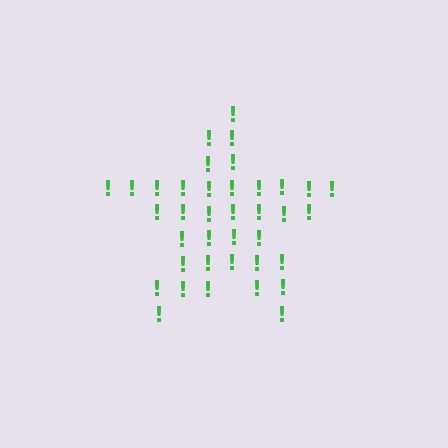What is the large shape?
The large shape is a star.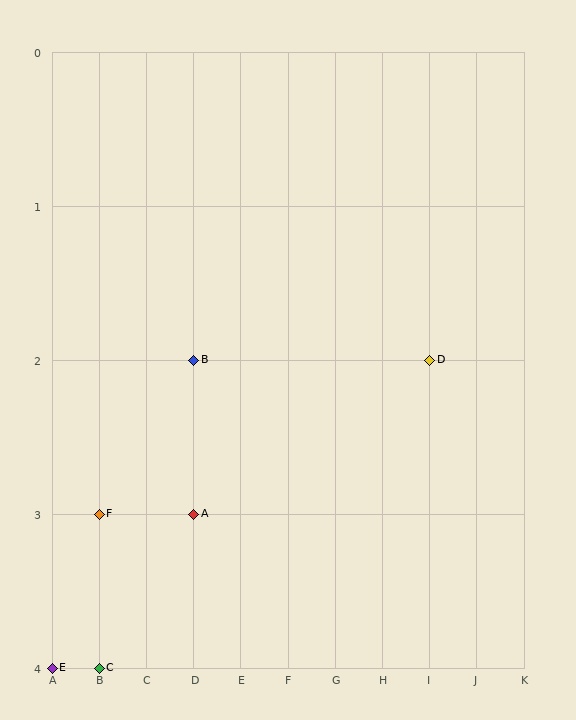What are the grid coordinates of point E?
Point E is at grid coordinates (A, 4).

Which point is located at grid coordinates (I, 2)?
Point D is at (I, 2).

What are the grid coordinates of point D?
Point D is at grid coordinates (I, 2).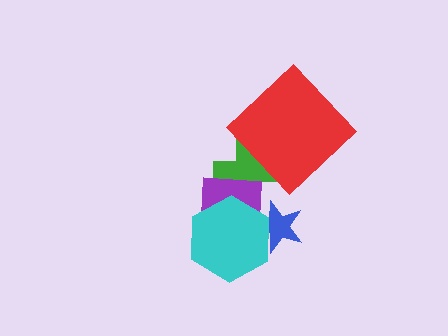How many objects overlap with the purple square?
2 objects overlap with the purple square.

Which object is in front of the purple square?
The cyan hexagon is in front of the purple square.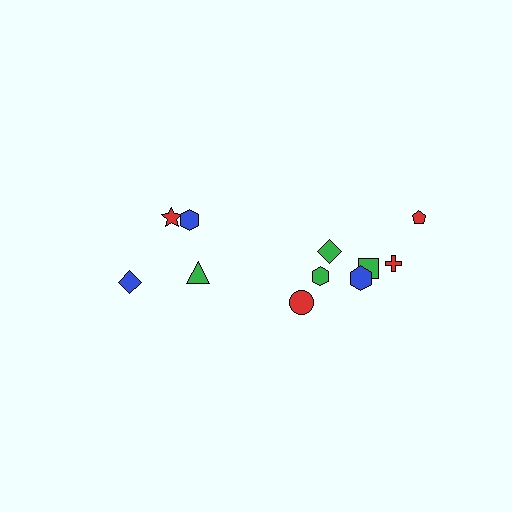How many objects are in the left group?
There are 4 objects.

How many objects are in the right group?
There are 7 objects.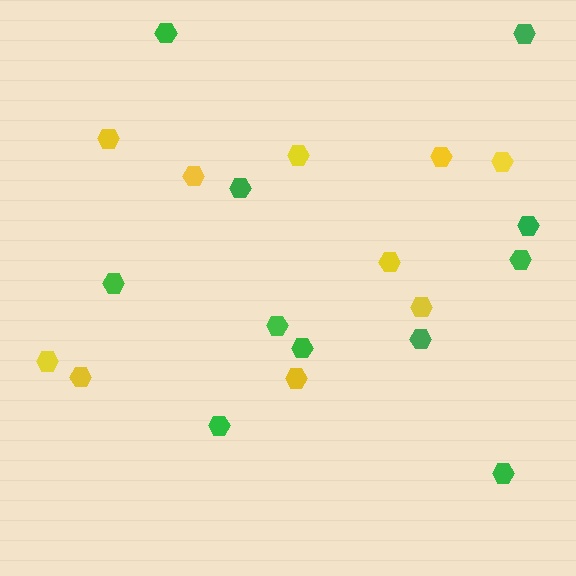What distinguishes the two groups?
There are 2 groups: one group of yellow hexagons (10) and one group of green hexagons (11).